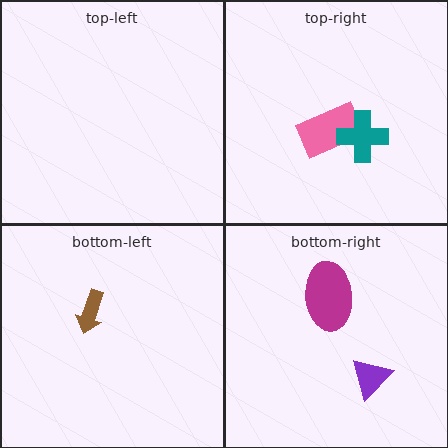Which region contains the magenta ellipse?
The bottom-right region.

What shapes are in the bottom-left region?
The brown arrow.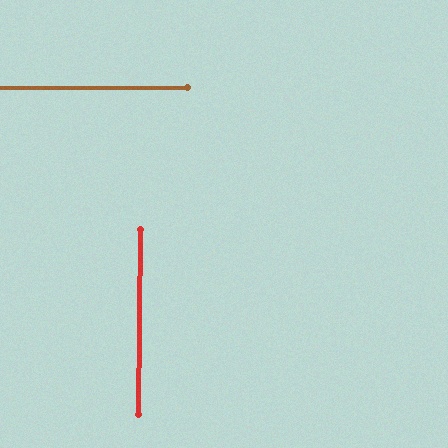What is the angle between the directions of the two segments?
Approximately 89 degrees.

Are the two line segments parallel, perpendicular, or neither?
Perpendicular — they meet at approximately 89°.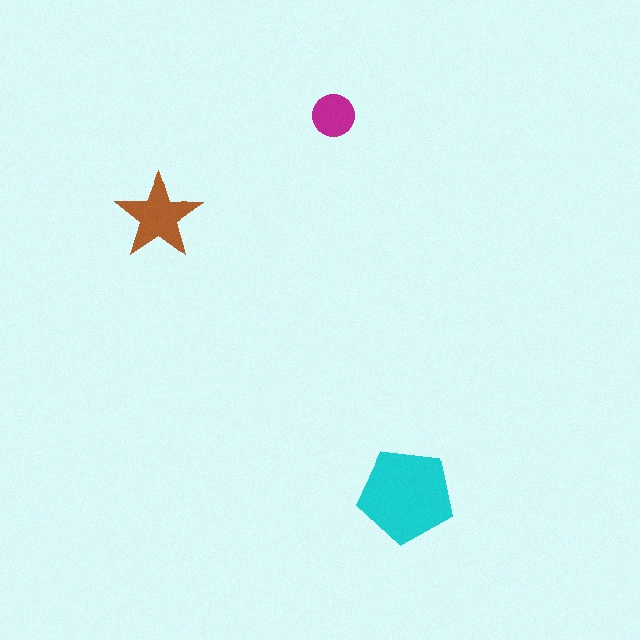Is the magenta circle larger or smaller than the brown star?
Smaller.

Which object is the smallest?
The magenta circle.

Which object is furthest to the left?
The brown star is leftmost.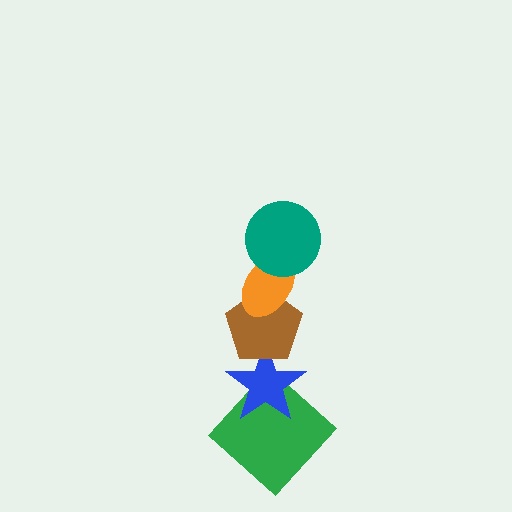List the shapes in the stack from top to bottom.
From top to bottom: the teal circle, the orange ellipse, the brown pentagon, the blue star, the green diamond.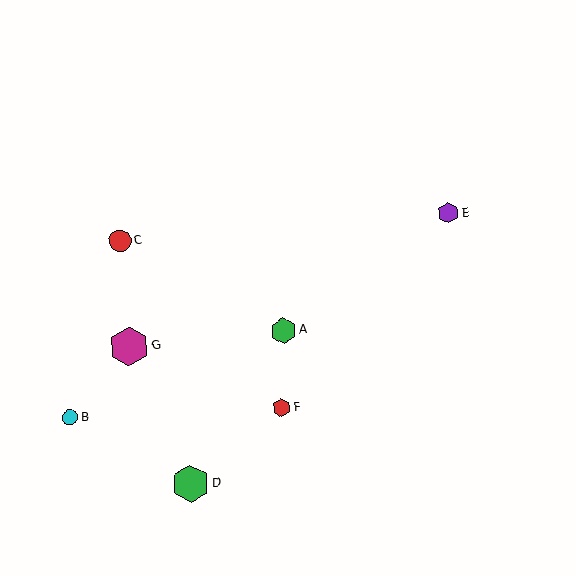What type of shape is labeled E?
Shape E is a purple hexagon.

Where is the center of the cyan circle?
The center of the cyan circle is at (70, 417).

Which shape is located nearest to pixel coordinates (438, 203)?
The purple hexagon (labeled E) at (448, 213) is nearest to that location.